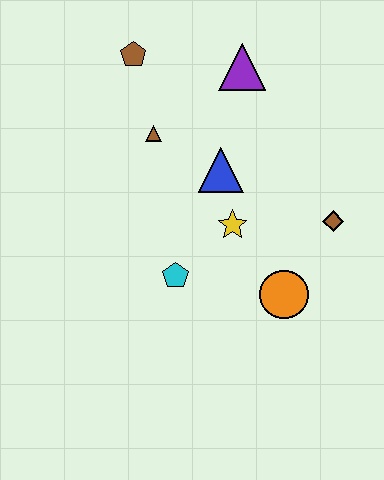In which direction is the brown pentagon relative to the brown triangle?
The brown pentagon is above the brown triangle.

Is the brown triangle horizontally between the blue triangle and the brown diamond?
No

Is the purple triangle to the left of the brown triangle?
No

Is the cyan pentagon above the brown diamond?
No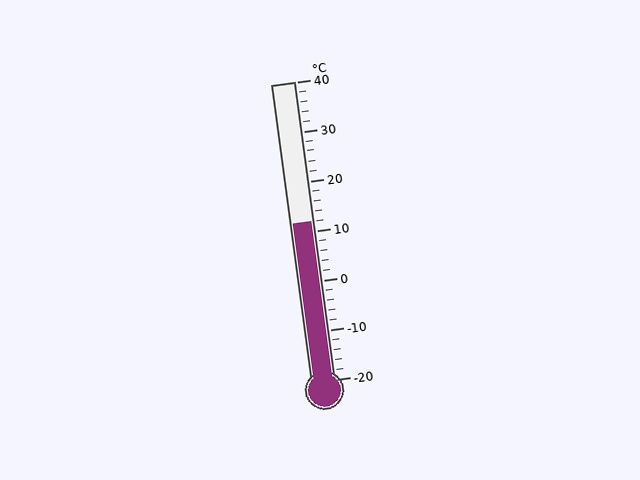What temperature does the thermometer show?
The thermometer shows approximately 12°C.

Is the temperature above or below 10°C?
The temperature is above 10°C.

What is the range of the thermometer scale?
The thermometer scale ranges from -20°C to 40°C.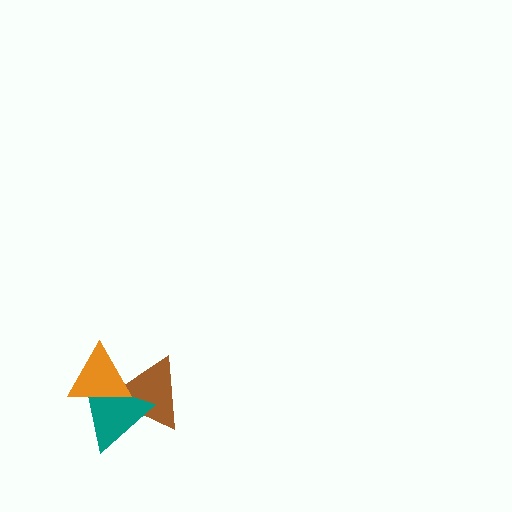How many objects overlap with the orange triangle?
2 objects overlap with the orange triangle.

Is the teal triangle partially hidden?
Yes, it is partially covered by another shape.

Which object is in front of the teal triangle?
The orange triangle is in front of the teal triangle.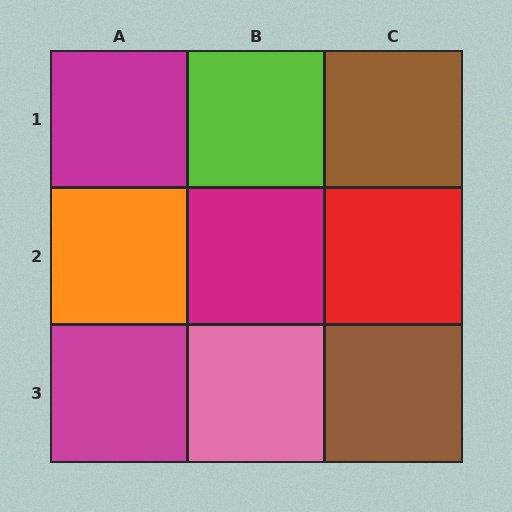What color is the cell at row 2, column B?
Magenta.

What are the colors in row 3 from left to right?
Magenta, pink, brown.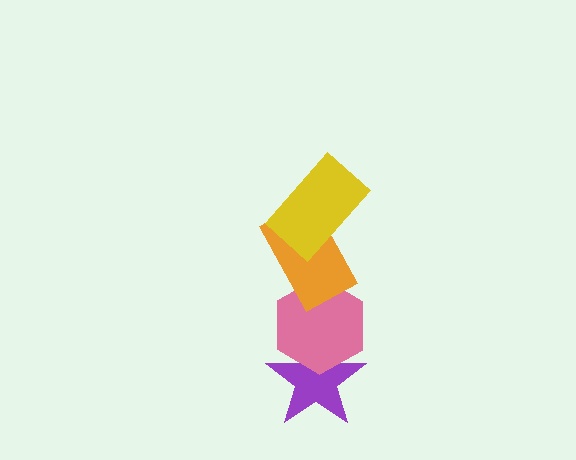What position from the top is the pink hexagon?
The pink hexagon is 3rd from the top.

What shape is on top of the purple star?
The pink hexagon is on top of the purple star.